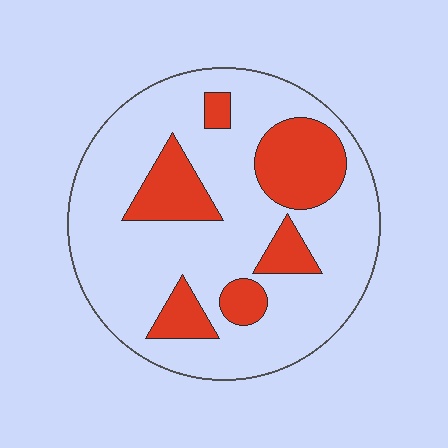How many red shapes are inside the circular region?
6.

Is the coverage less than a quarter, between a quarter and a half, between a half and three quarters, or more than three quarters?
Less than a quarter.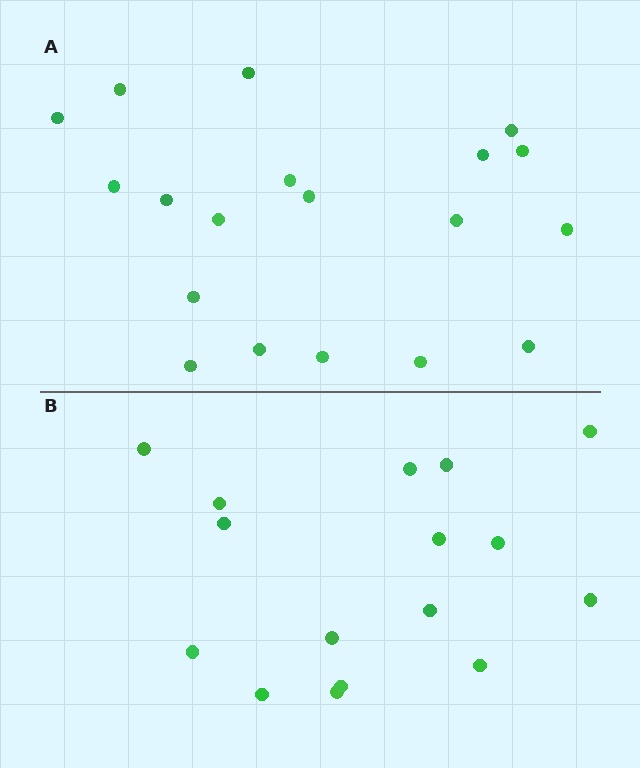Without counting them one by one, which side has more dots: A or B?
Region A (the top region) has more dots.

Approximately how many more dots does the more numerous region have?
Region A has just a few more — roughly 2 or 3 more dots than region B.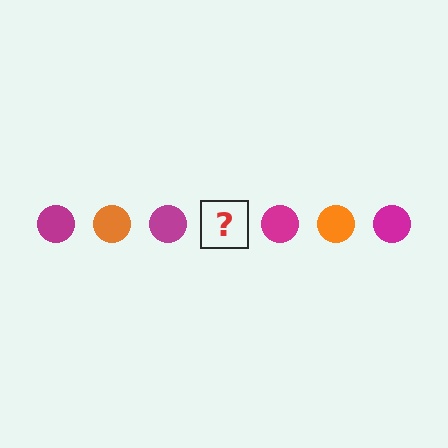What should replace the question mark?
The question mark should be replaced with an orange circle.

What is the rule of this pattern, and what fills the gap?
The rule is that the pattern cycles through magenta, orange circles. The gap should be filled with an orange circle.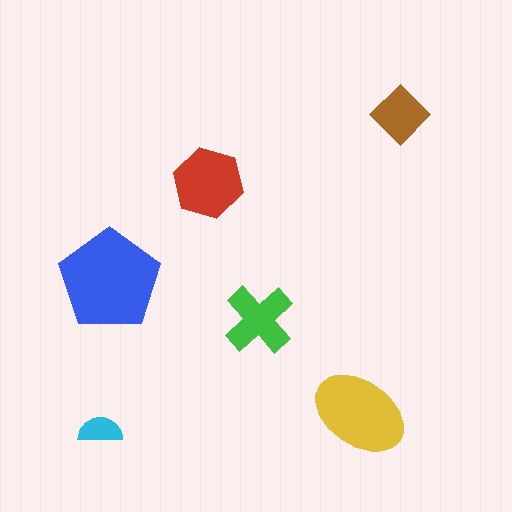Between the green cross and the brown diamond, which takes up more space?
The green cross.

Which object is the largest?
The blue pentagon.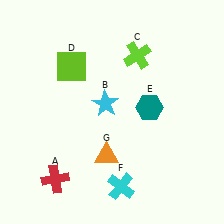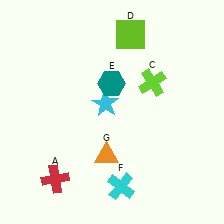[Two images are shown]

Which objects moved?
The objects that moved are: the lime cross (C), the lime square (D), the teal hexagon (E).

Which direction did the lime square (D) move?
The lime square (D) moved right.